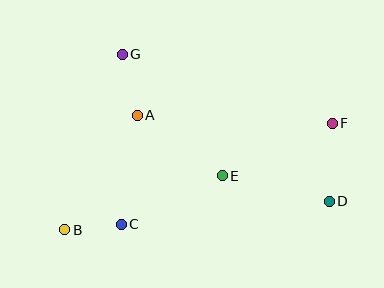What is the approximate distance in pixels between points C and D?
The distance between C and D is approximately 210 pixels.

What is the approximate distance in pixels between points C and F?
The distance between C and F is approximately 234 pixels.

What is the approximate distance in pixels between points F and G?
The distance between F and G is approximately 221 pixels.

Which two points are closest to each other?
Points B and C are closest to each other.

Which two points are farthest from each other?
Points B and F are farthest from each other.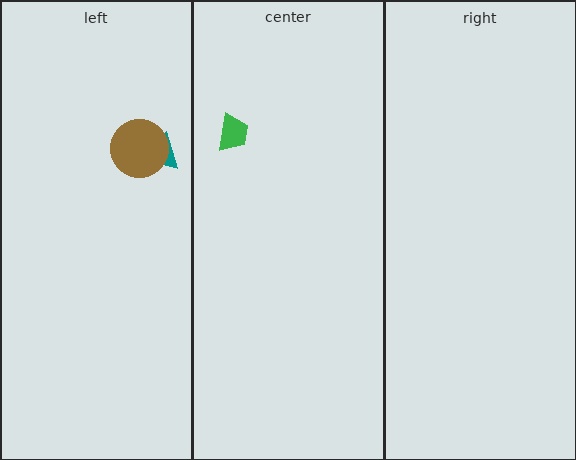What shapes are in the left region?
The teal triangle, the brown circle.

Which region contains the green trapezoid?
The center region.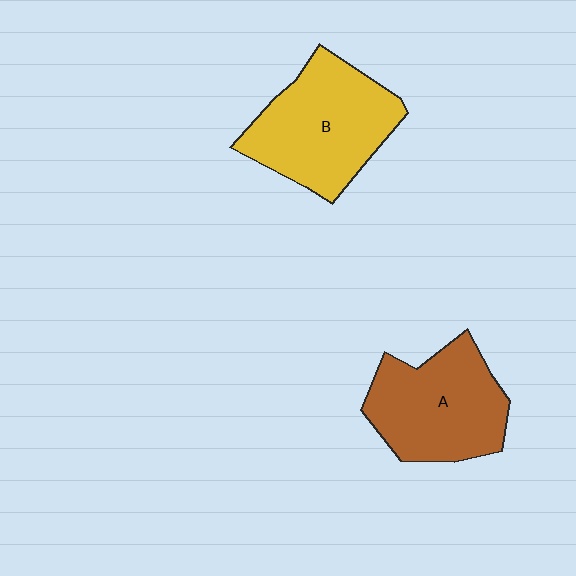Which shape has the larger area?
Shape B (yellow).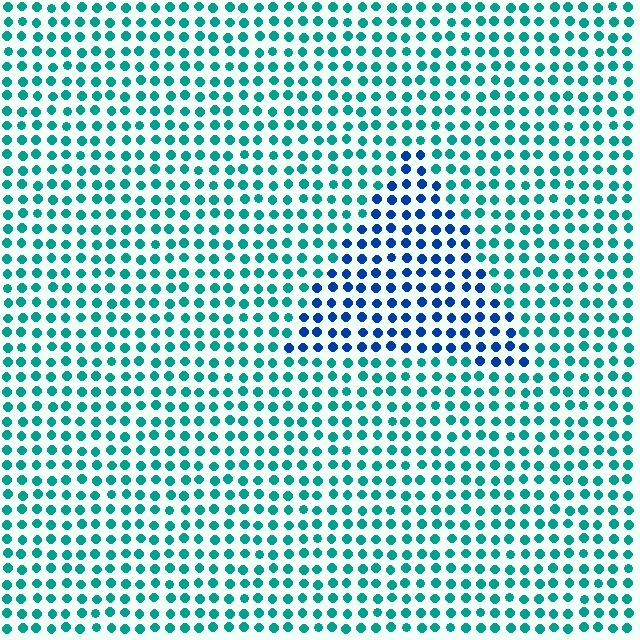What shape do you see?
I see a triangle.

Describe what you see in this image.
The image is filled with small teal elements in a uniform arrangement. A triangle-shaped region is visible where the elements are tinted to a slightly different hue, forming a subtle color boundary.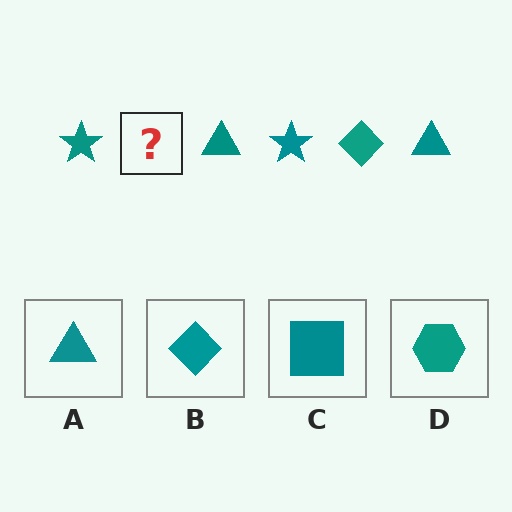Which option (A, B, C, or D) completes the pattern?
B.